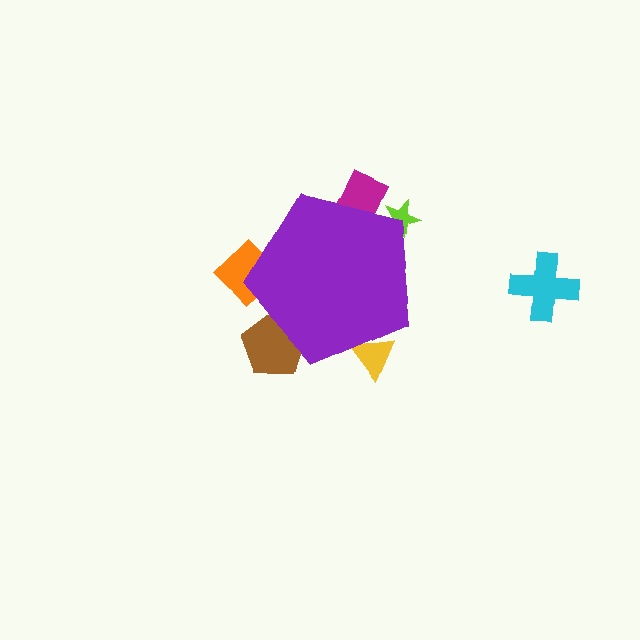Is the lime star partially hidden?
Yes, the lime star is partially hidden behind the purple pentagon.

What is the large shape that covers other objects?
A purple pentagon.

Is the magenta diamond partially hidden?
Yes, the magenta diamond is partially hidden behind the purple pentagon.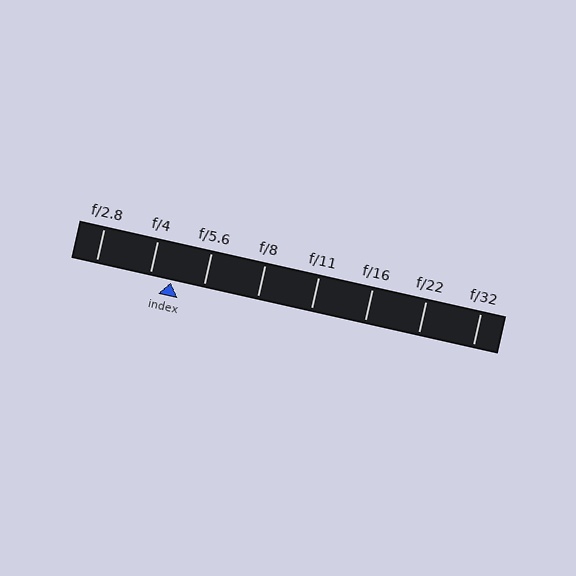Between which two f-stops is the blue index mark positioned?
The index mark is between f/4 and f/5.6.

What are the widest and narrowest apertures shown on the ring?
The widest aperture shown is f/2.8 and the narrowest is f/32.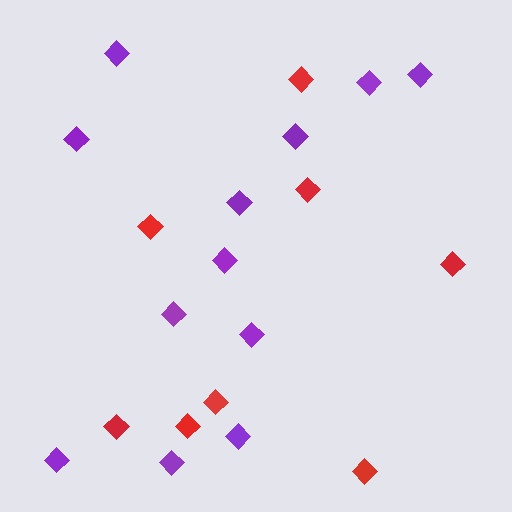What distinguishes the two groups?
There are 2 groups: one group of purple diamonds (12) and one group of red diamonds (8).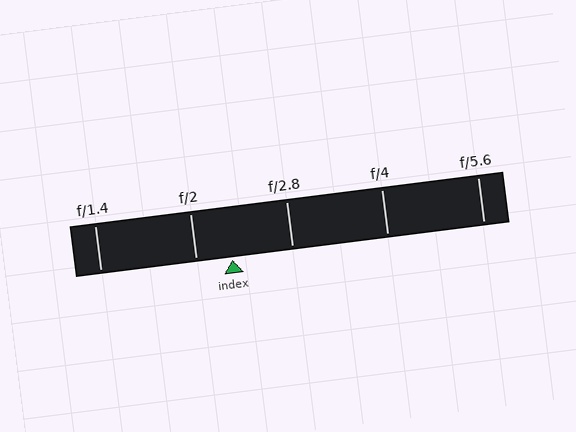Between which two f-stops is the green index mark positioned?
The index mark is between f/2 and f/2.8.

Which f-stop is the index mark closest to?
The index mark is closest to f/2.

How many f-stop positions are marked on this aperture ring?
There are 5 f-stop positions marked.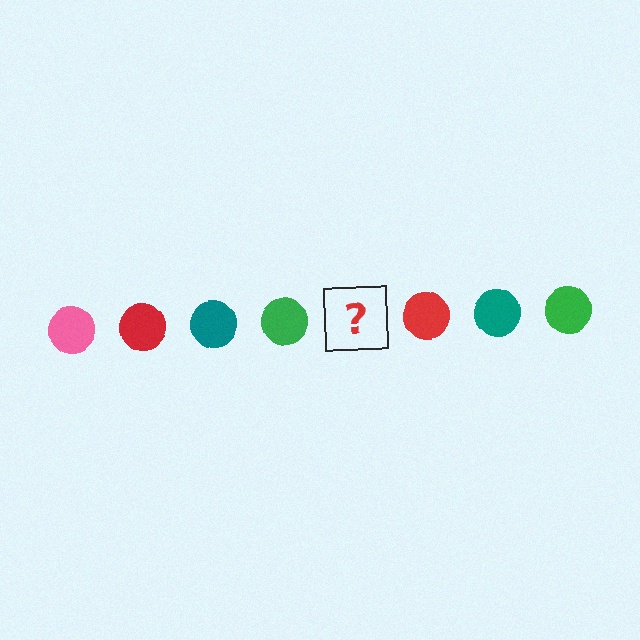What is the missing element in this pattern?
The missing element is a pink circle.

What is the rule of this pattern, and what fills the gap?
The rule is that the pattern cycles through pink, red, teal, green circles. The gap should be filled with a pink circle.